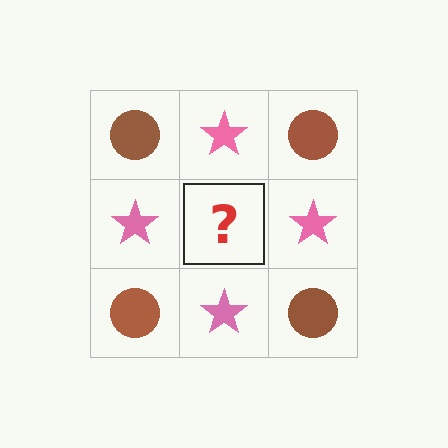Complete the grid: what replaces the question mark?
The question mark should be replaced with a brown circle.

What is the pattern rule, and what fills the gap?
The rule is that it alternates brown circle and pink star in a checkerboard pattern. The gap should be filled with a brown circle.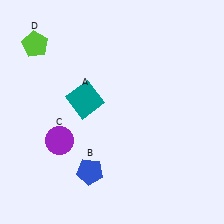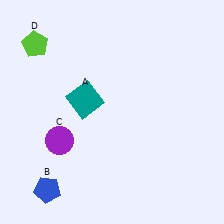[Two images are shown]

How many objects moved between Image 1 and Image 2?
1 object moved between the two images.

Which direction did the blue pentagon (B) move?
The blue pentagon (B) moved left.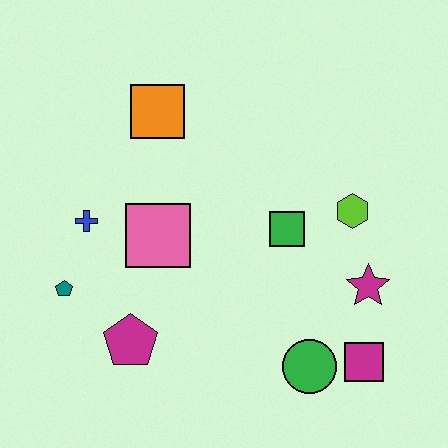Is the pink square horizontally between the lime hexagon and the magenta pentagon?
Yes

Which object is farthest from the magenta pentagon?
The lime hexagon is farthest from the magenta pentagon.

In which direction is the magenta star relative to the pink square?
The magenta star is to the right of the pink square.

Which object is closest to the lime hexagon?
The green square is closest to the lime hexagon.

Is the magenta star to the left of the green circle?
No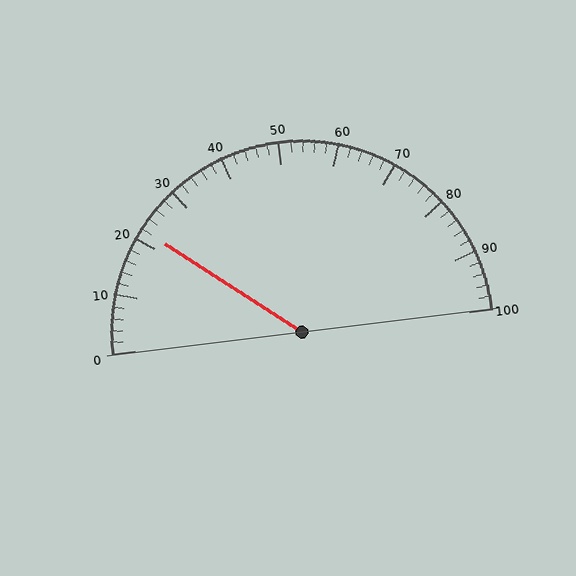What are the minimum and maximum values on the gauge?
The gauge ranges from 0 to 100.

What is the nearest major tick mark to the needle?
The nearest major tick mark is 20.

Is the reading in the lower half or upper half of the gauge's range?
The reading is in the lower half of the range (0 to 100).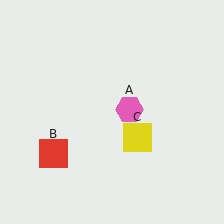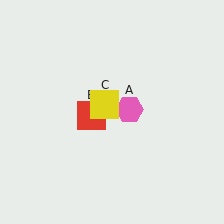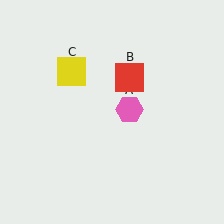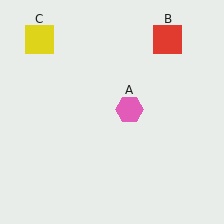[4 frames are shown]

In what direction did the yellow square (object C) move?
The yellow square (object C) moved up and to the left.